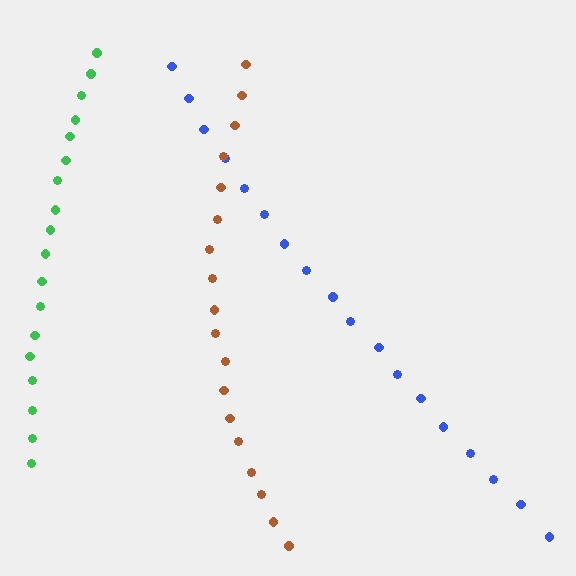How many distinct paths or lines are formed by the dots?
There are 3 distinct paths.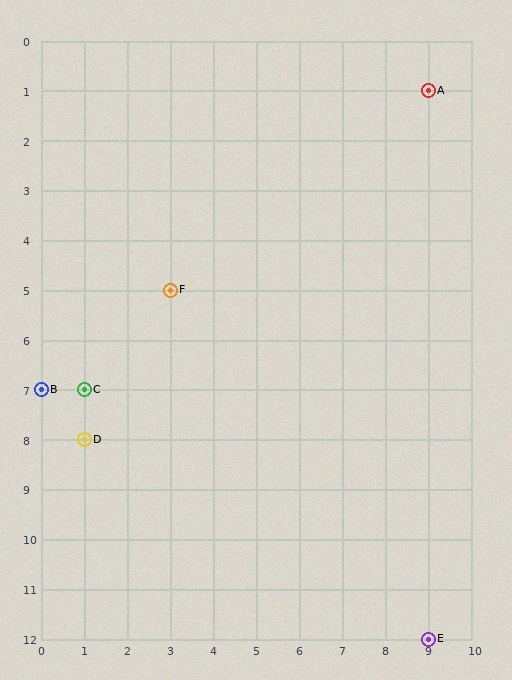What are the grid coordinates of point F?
Point F is at grid coordinates (3, 5).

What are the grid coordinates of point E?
Point E is at grid coordinates (9, 12).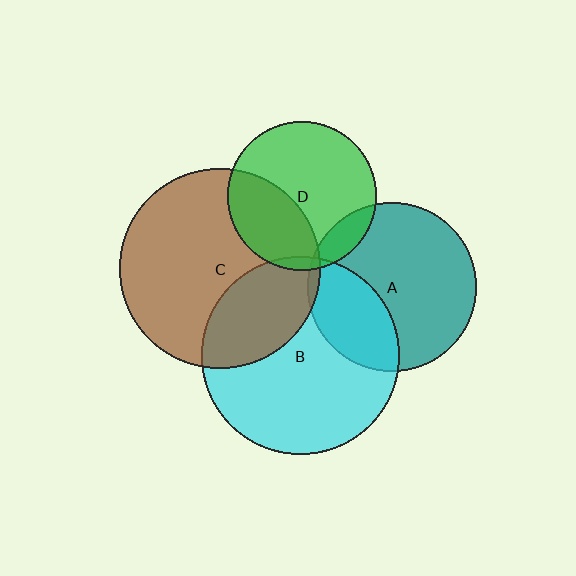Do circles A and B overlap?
Yes.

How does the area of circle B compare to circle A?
Approximately 1.4 times.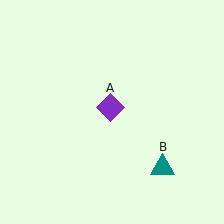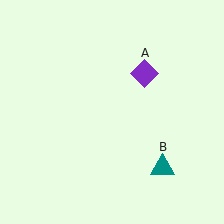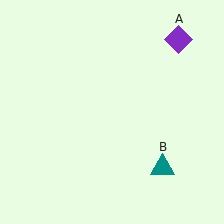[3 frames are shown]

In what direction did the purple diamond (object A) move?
The purple diamond (object A) moved up and to the right.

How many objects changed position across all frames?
1 object changed position: purple diamond (object A).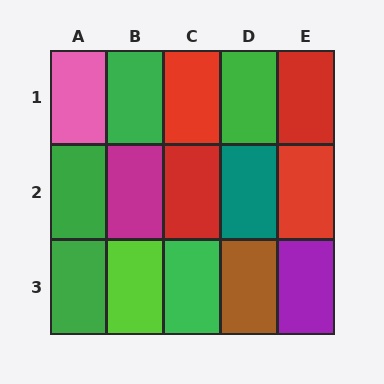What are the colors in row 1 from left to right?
Pink, green, red, green, red.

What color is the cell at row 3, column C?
Green.